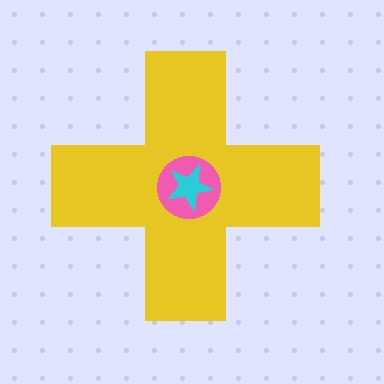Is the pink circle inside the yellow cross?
Yes.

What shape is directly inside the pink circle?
The cyan star.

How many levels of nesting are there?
3.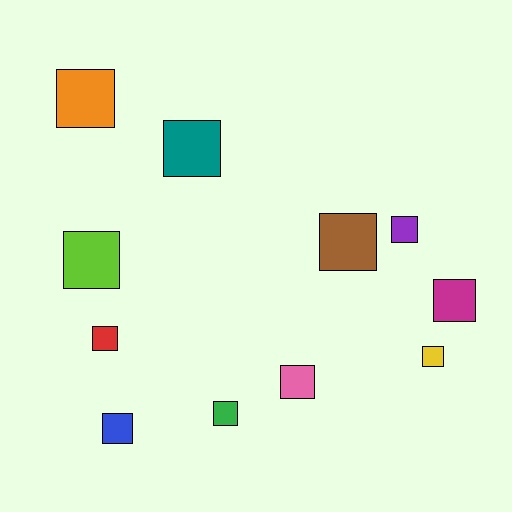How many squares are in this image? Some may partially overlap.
There are 11 squares.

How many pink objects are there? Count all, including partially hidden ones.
There is 1 pink object.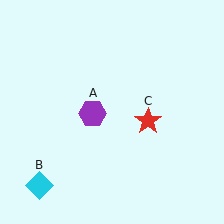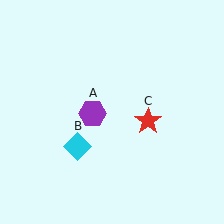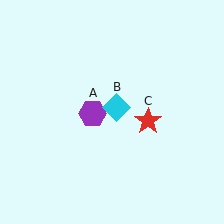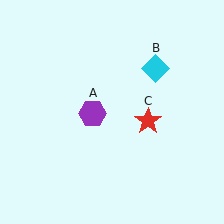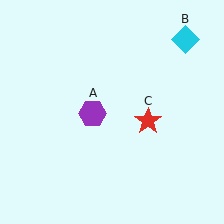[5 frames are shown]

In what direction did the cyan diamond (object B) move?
The cyan diamond (object B) moved up and to the right.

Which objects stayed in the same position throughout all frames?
Purple hexagon (object A) and red star (object C) remained stationary.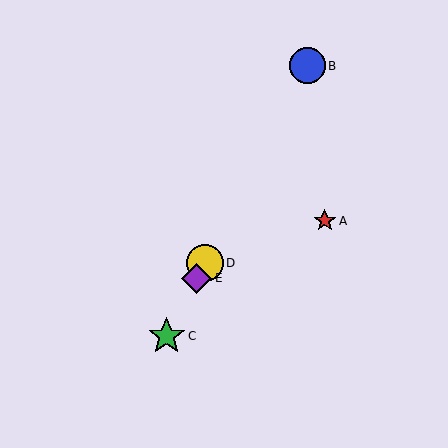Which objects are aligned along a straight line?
Objects B, C, D, E are aligned along a straight line.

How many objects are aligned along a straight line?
4 objects (B, C, D, E) are aligned along a straight line.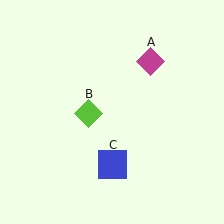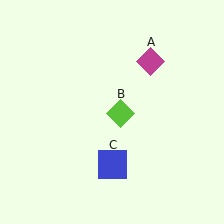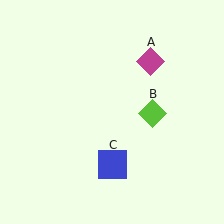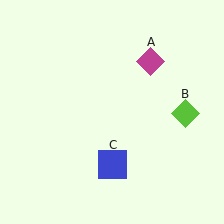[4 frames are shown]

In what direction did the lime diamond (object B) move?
The lime diamond (object B) moved right.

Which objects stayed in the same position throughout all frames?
Magenta diamond (object A) and blue square (object C) remained stationary.